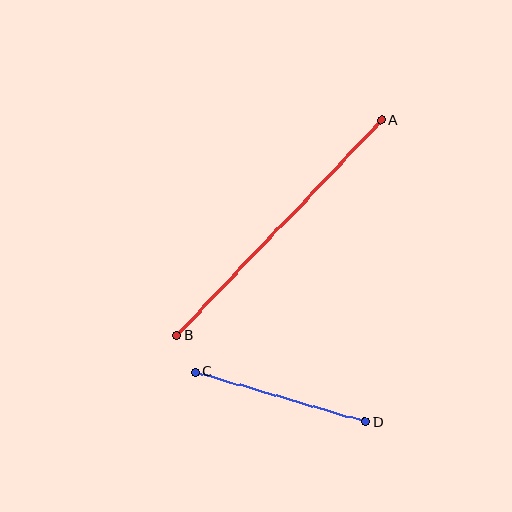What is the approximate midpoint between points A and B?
The midpoint is at approximately (279, 228) pixels.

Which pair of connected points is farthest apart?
Points A and B are farthest apart.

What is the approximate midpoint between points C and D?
The midpoint is at approximately (280, 397) pixels.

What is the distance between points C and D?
The distance is approximately 177 pixels.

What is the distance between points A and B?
The distance is approximately 297 pixels.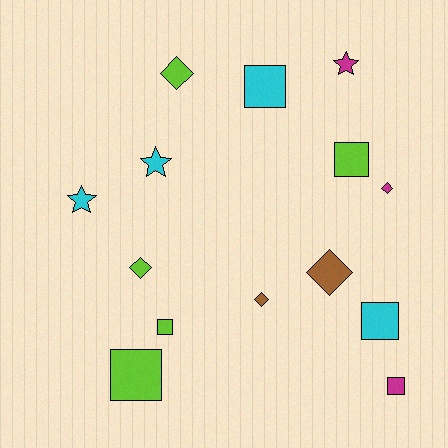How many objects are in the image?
There are 14 objects.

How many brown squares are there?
There are no brown squares.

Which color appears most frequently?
Lime, with 5 objects.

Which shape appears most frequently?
Square, with 6 objects.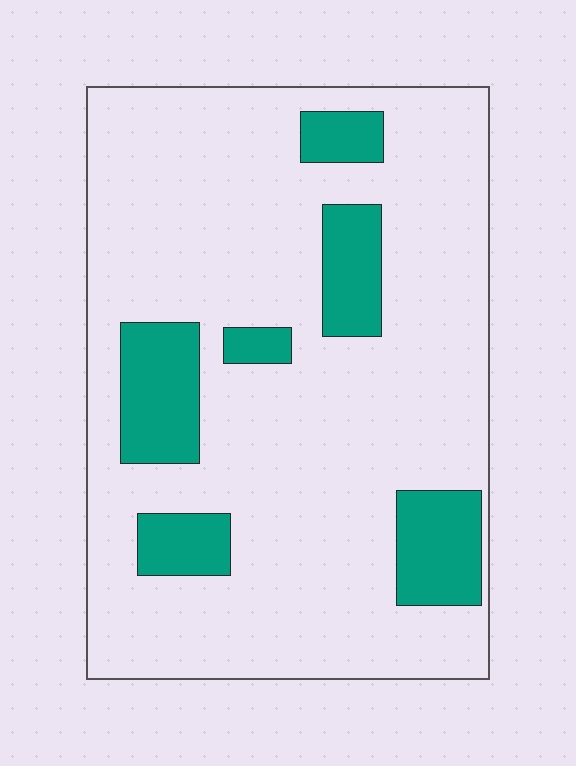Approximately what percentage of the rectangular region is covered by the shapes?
Approximately 20%.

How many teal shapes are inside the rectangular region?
6.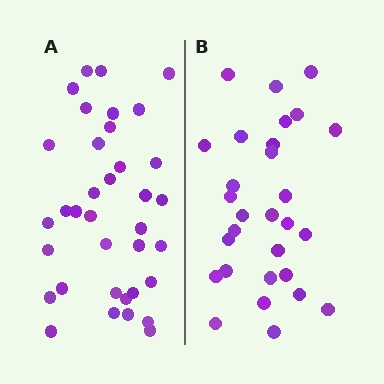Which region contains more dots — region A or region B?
Region A (the left region) has more dots.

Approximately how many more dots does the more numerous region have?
Region A has roughly 8 or so more dots than region B.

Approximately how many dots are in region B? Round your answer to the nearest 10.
About 30 dots. (The exact count is 29, which rounds to 30.)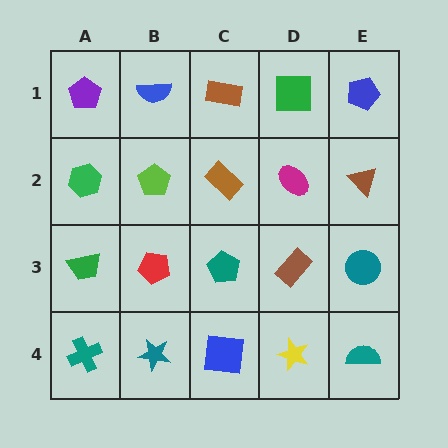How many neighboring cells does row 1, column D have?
3.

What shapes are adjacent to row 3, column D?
A magenta ellipse (row 2, column D), a yellow star (row 4, column D), a teal pentagon (row 3, column C), a teal circle (row 3, column E).